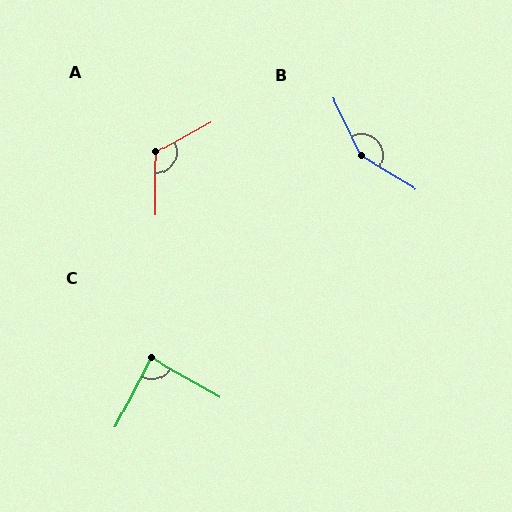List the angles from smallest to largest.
C (88°), A (118°), B (148°).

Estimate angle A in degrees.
Approximately 118 degrees.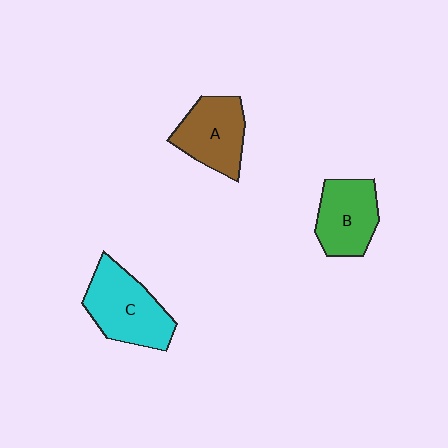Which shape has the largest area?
Shape C (cyan).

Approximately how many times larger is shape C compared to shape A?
Approximately 1.2 times.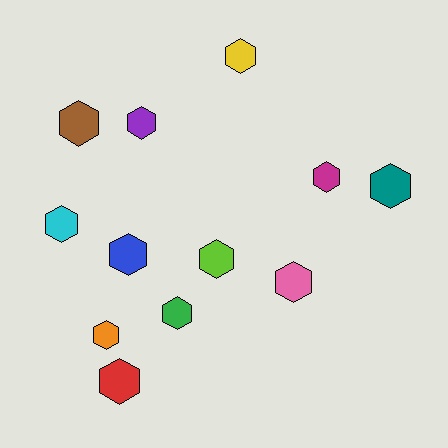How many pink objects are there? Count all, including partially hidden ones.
There is 1 pink object.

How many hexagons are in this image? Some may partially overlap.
There are 12 hexagons.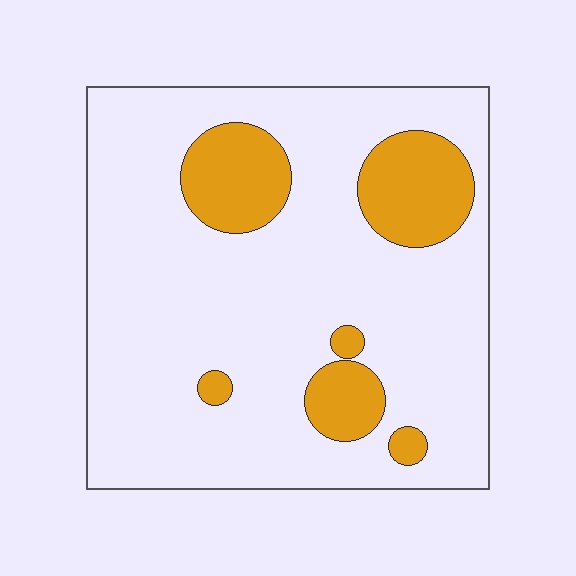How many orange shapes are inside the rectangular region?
6.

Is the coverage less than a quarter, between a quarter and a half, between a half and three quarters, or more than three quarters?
Less than a quarter.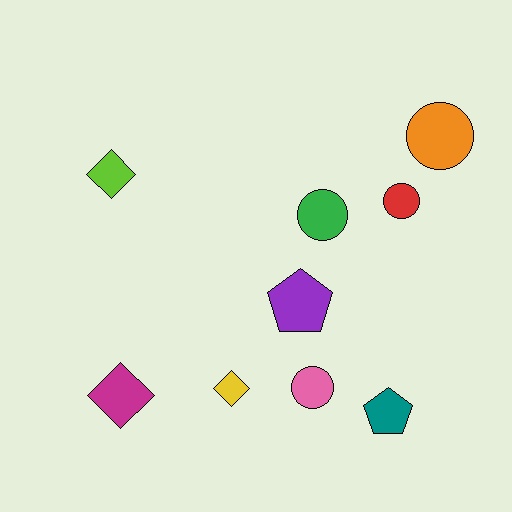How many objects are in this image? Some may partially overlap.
There are 9 objects.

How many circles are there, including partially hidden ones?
There are 4 circles.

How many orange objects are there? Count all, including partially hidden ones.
There is 1 orange object.